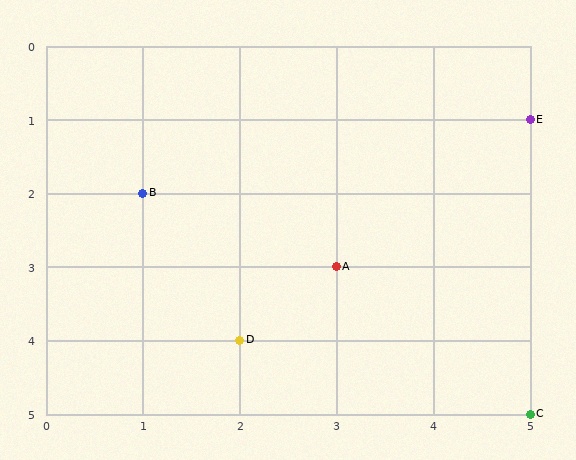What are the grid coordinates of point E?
Point E is at grid coordinates (5, 1).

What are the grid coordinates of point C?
Point C is at grid coordinates (5, 5).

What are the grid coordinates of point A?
Point A is at grid coordinates (3, 3).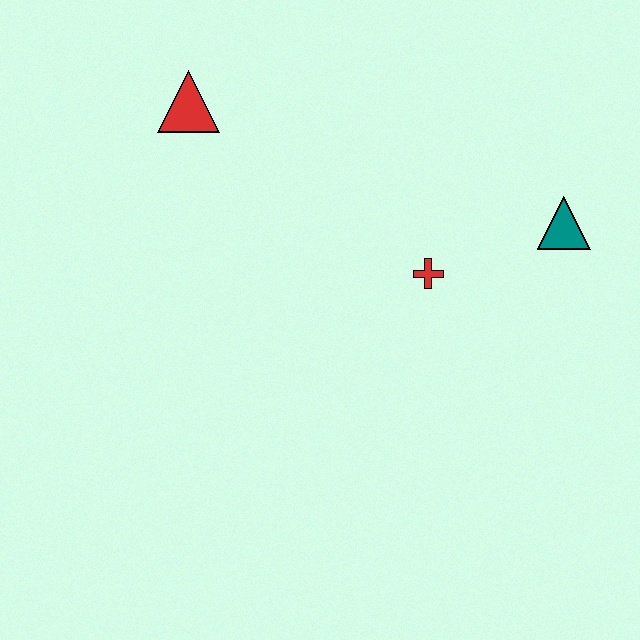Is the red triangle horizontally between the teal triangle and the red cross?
No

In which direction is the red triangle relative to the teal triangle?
The red triangle is to the left of the teal triangle.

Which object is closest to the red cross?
The teal triangle is closest to the red cross.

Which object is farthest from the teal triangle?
The red triangle is farthest from the teal triangle.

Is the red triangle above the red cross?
Yes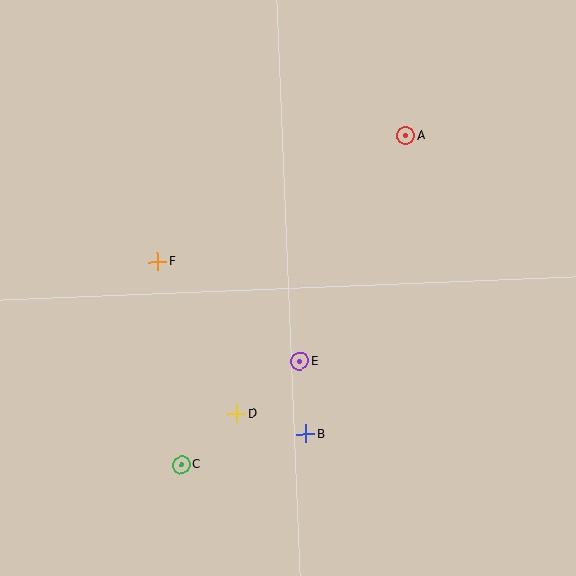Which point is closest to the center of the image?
Point E at (300, 361) is closest to the center.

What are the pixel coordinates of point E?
Point E is at (300, 361).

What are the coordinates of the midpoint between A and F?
The midpoint between A and F is at (282, 199).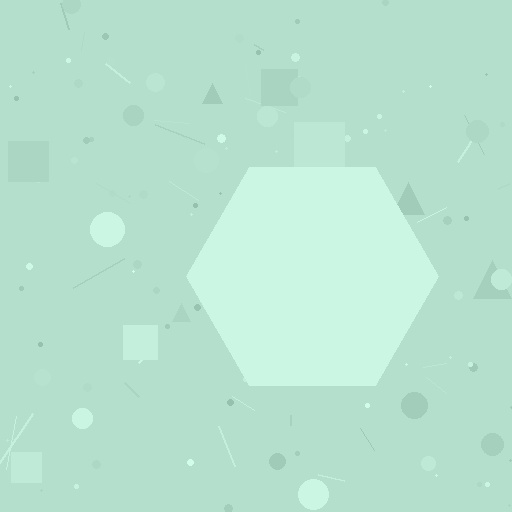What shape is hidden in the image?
A hexagon is hidden in the image.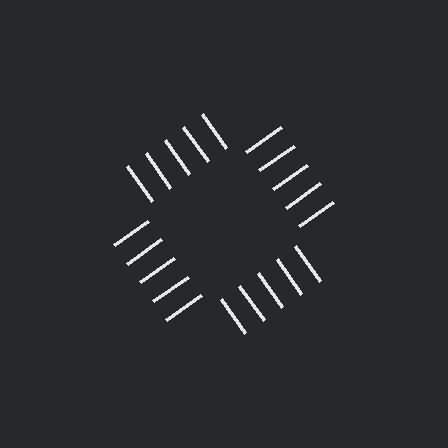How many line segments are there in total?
20 — 5 along each of the 4 edges.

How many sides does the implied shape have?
4 sides — the line-ends trace a square.